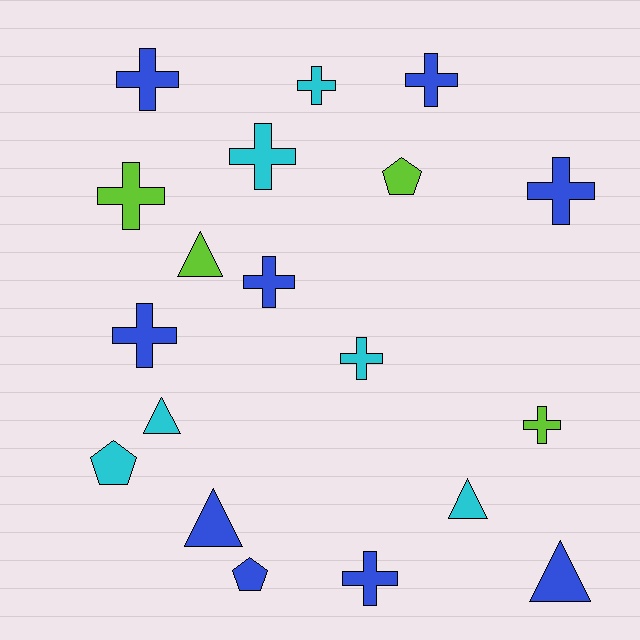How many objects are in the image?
There are 19 objects.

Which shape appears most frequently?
Cross, with 11 objects.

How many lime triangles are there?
There is 1 lime triangle.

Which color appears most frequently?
Blue, with 9 objects.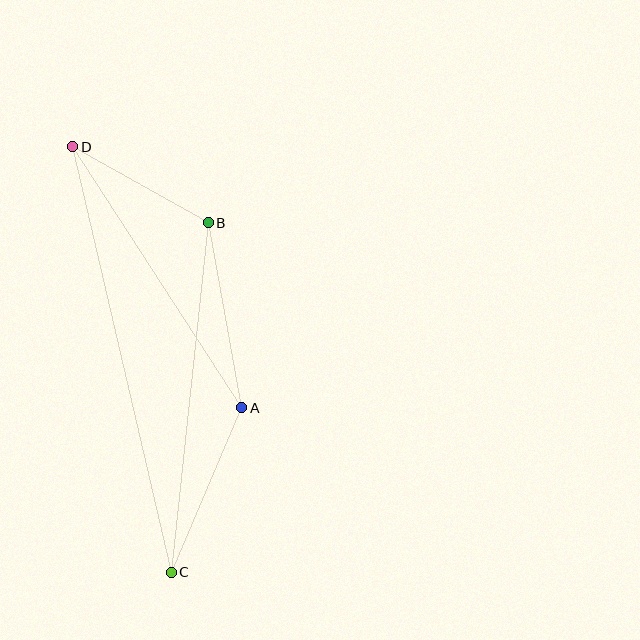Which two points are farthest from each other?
Points C and D are farthest from each other.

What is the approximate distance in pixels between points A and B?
The distance between A and B is approximately 188 pixels.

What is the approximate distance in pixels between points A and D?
The distance between A and D is approximately 311 pixels.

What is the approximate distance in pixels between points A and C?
The distance between A and C is approximately 179 pixels.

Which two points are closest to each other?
Points B and D are closest to each other.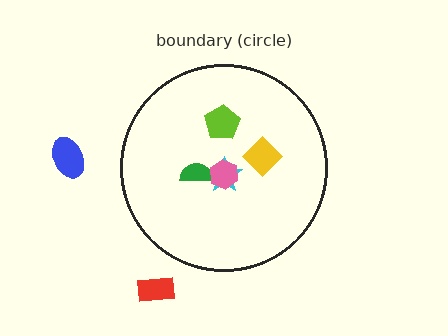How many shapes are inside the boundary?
5 inside, 2 outside.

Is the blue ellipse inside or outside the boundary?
Outside.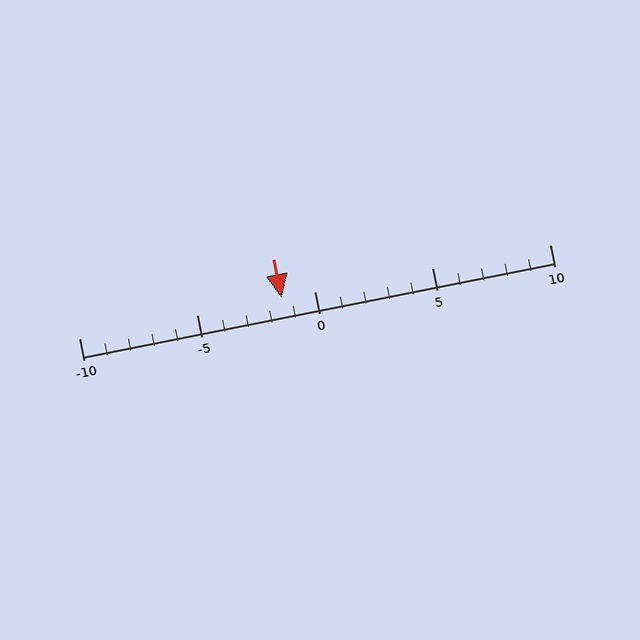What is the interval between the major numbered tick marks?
The major tick marks are spaced 5 units apart.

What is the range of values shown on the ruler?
The ruler shows values from -10 to 10.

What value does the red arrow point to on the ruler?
The red arrow points to approximately -1.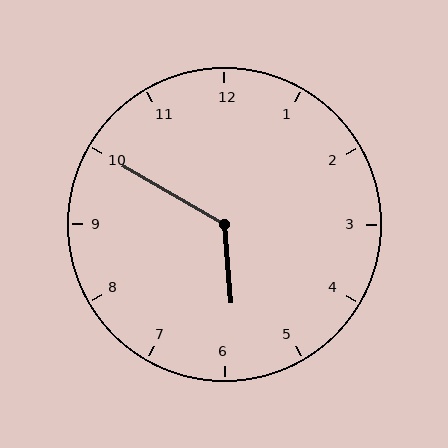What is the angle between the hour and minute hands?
Approximately 125 degrees.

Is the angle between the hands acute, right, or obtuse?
It is obtuse.